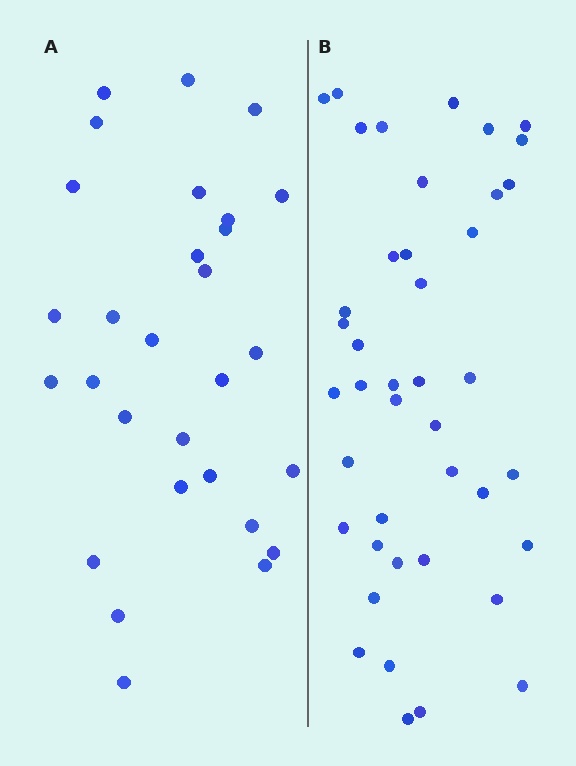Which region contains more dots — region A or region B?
Region B (the right region) has more dots.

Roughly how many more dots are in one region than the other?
Region B has approximately 15 more dots than region A.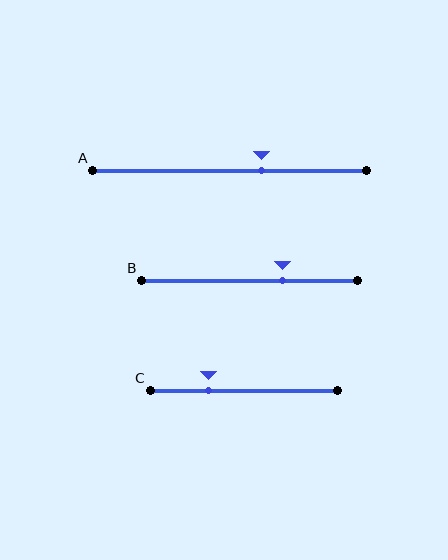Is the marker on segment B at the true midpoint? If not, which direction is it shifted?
No, the marker on segment B is shifted to the right by about 15% of the segment length.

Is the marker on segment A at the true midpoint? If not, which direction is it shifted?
No, the marker on segment A is shifted to the right by about 12% of the segment length.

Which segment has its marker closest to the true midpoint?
Segment A has its marker closest to the true midpoint.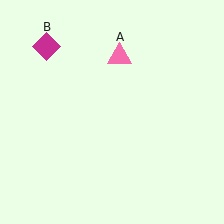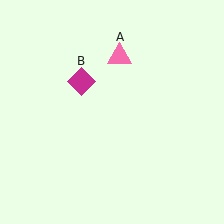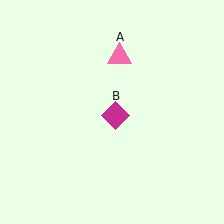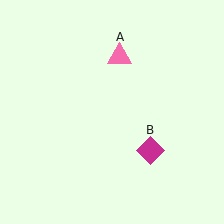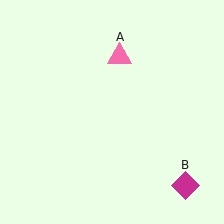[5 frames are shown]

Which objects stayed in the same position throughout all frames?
Pink triangle (object A) remained stationary.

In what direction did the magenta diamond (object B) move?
The magenta diamond (object B) moved down and to the right.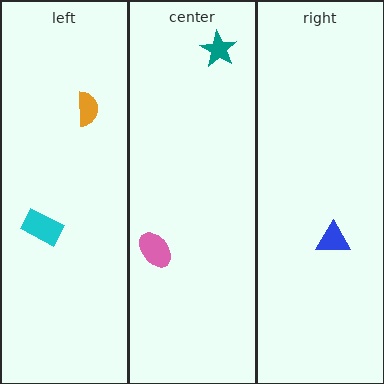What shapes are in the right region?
The blue triangle.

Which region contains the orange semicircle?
The left region.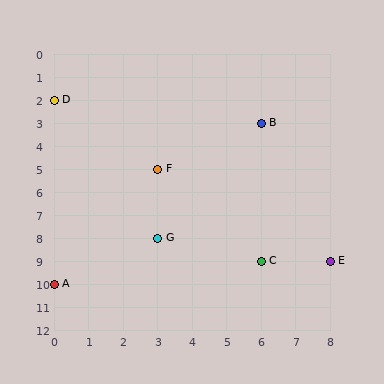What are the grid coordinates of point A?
Point A is at grid coordinates (0, 10).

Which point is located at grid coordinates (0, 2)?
Point D is at (0, 2).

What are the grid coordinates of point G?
Point G is at grid coordinates (3, 8).